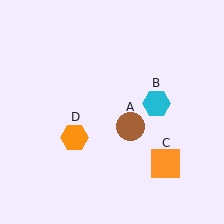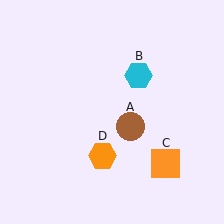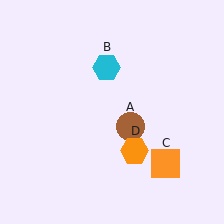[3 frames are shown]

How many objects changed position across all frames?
2 objects changed position: cyan hexagon (object B), orange hexagon (object D).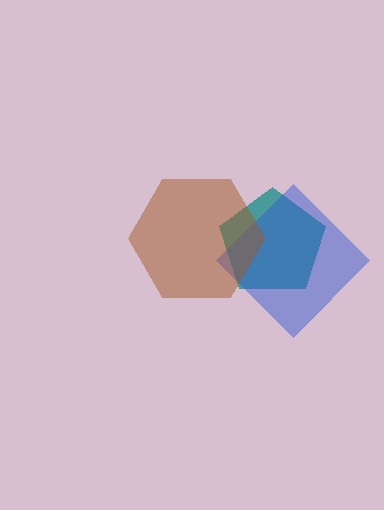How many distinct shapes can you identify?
There are 3 distinct shapes: a teal pentagon, a blue diamond, a brown hexagon.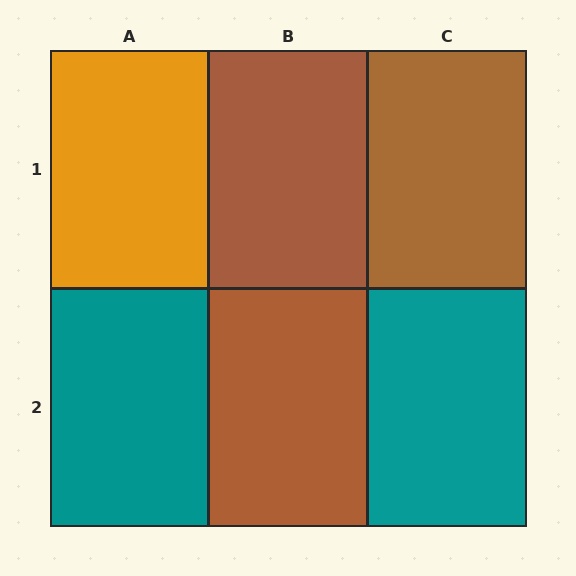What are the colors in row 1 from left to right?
Orange, brown, brown.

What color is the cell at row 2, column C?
Teal.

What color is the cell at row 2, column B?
Brown.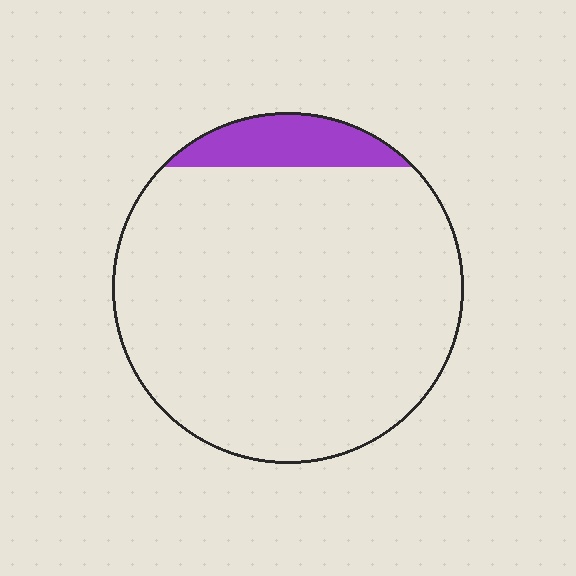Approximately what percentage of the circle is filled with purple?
Approximately 10%.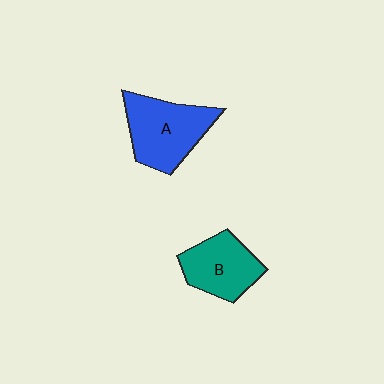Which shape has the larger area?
Shape A (blue).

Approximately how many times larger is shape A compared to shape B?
Approximately 1.2 times.